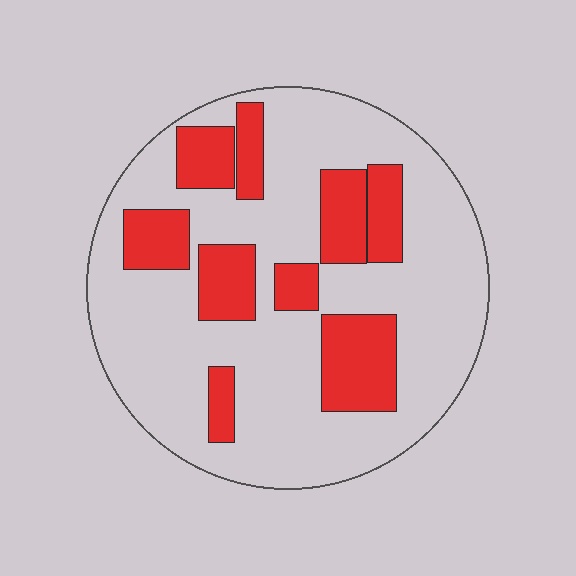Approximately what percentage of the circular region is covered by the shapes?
Approximately 25%.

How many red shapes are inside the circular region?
9.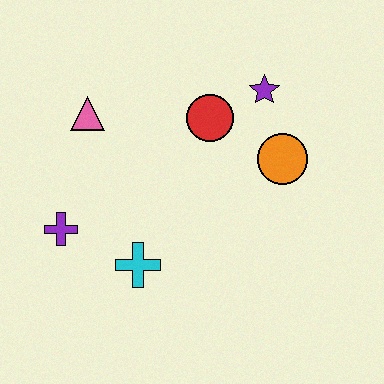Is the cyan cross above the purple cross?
No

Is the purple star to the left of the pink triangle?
No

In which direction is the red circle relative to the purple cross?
The red circle is to the right of the purple cross.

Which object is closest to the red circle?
The purple star is closest to the red circle.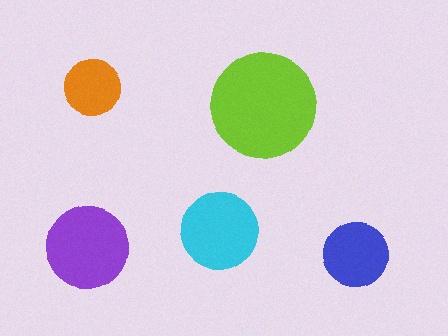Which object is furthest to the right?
The blue circle is rightmost.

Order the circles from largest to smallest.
the lime one, the purple one, the cyan one, the blue one, the orange one.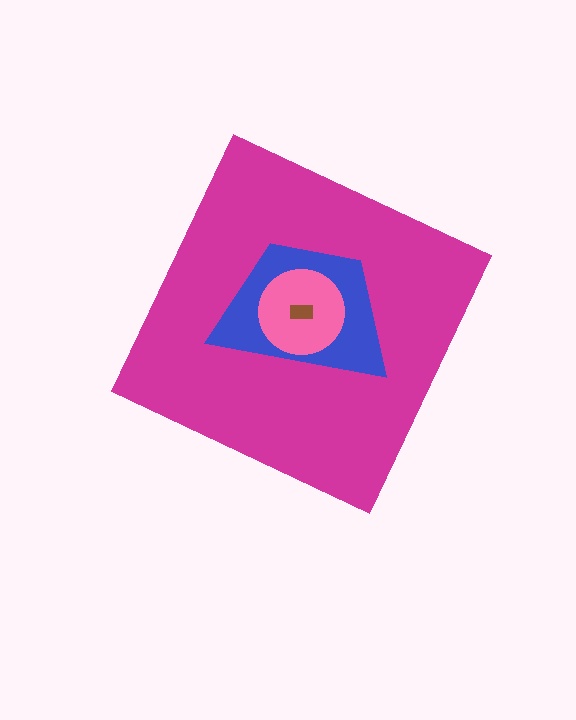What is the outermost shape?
The magenta diamond.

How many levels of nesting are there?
4.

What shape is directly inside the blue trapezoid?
The pink circle.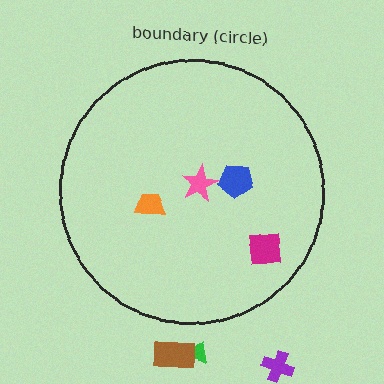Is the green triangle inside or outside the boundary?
Outside.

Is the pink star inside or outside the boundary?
Inside.